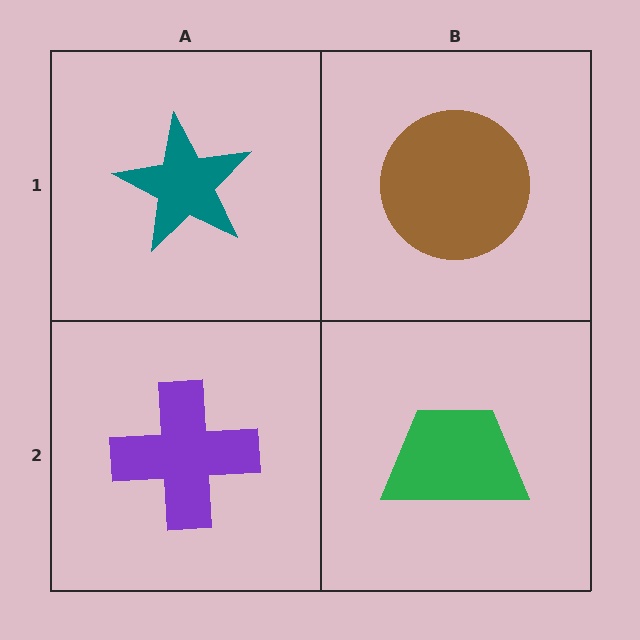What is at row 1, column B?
A brown circle.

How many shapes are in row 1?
2 shapes.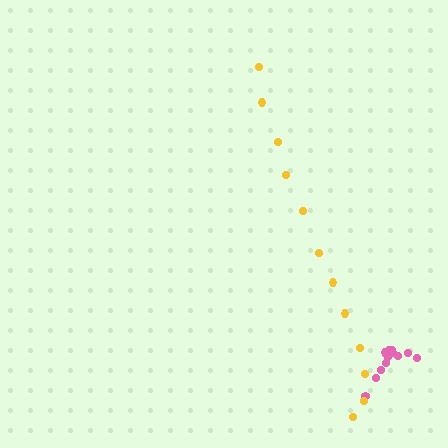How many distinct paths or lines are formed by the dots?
There are 2 distinct paths.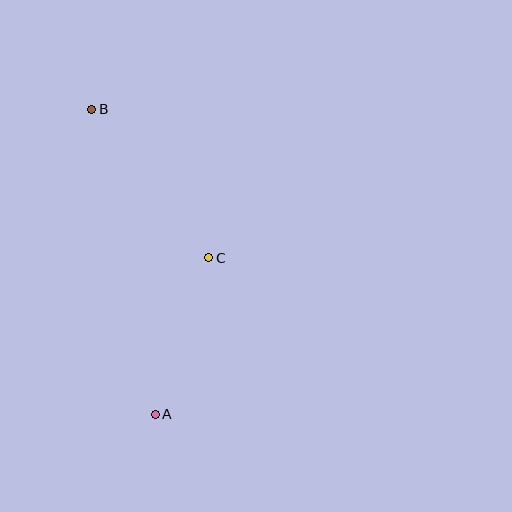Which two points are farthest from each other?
Points A and B are farthest from each other.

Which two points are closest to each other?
Points A and C are closest to each other.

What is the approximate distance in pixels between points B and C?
The distance between B and C is approximately 189 pixels.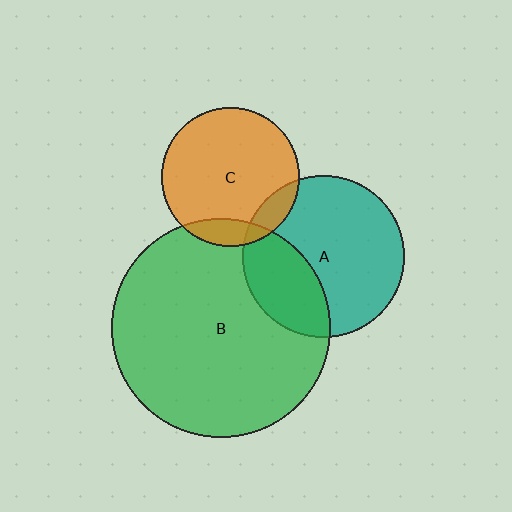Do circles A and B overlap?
Yes.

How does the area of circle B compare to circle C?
Approximately 2.5 times.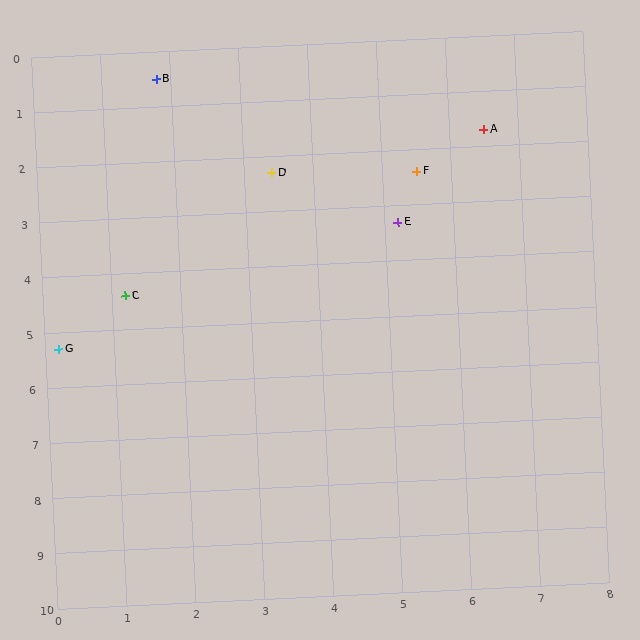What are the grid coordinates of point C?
Point C is at approximately (1.2, 4.4).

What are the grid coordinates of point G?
Point G is at approximately (0.2, 5.3).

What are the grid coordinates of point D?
Point D is at approximately (3.4, 2.3).